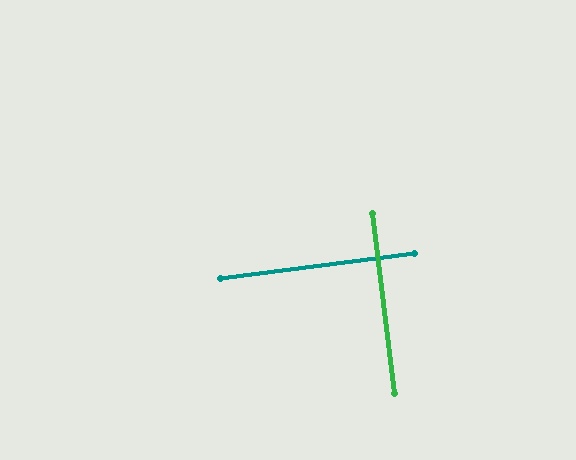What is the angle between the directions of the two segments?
Approximately 90 degrees.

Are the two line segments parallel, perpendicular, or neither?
Perpendicular — they meet at approximately 90°.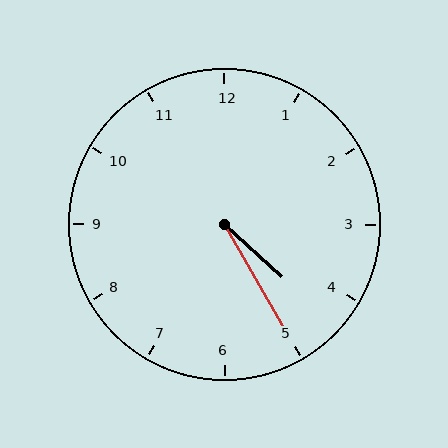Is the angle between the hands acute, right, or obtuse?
It is acute.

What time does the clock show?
4:25.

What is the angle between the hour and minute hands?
Approximately 18 degrees.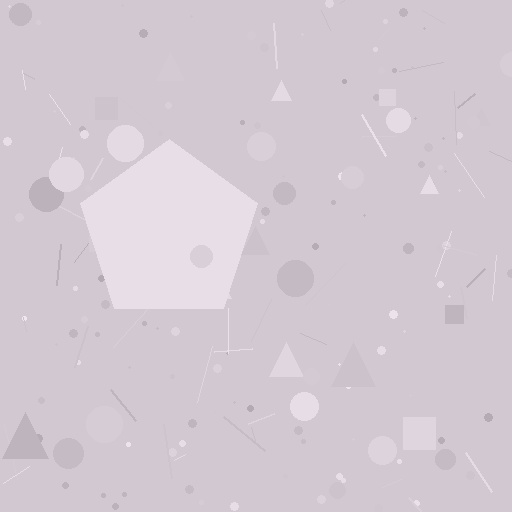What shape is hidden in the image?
A pentagon is hidden in the image.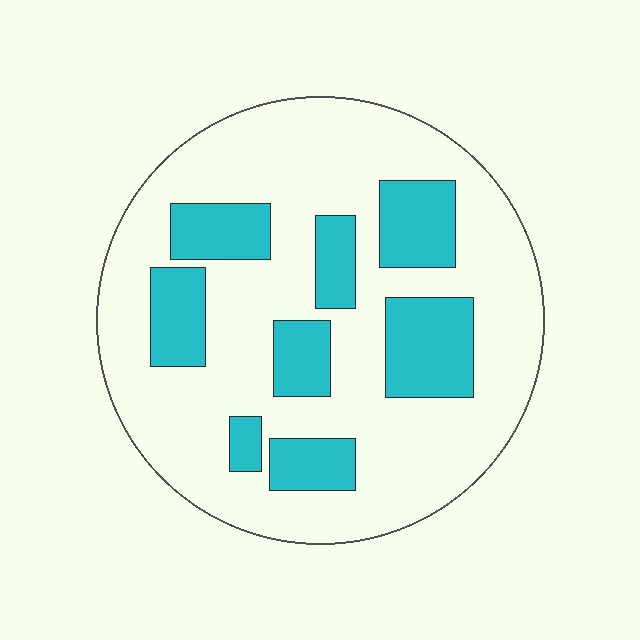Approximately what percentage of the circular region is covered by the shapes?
Approximately 25%.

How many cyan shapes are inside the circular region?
8.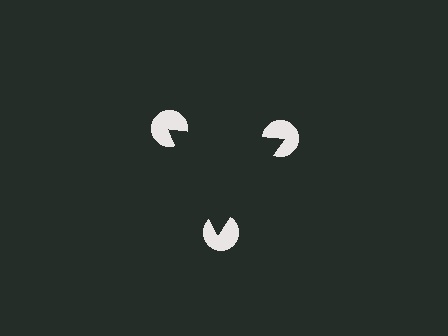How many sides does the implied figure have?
3 sides.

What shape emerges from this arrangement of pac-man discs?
An illusory triangle — its edges are inferred from the aligned wedge cuts in the pac-man discs, not physically drawn.